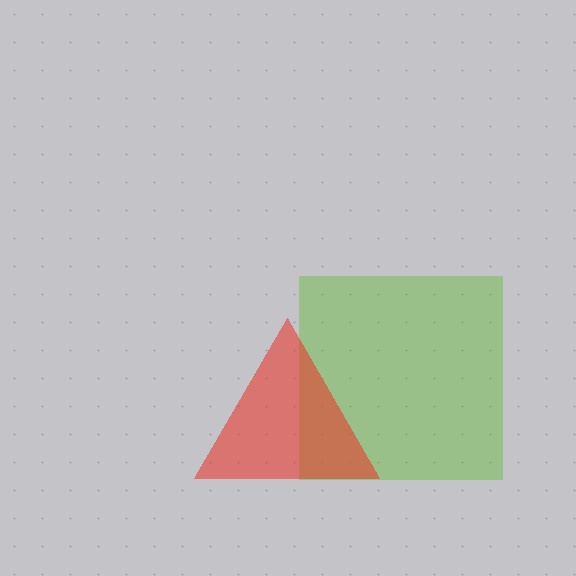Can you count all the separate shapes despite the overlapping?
Yes, there are 2 separate shapes.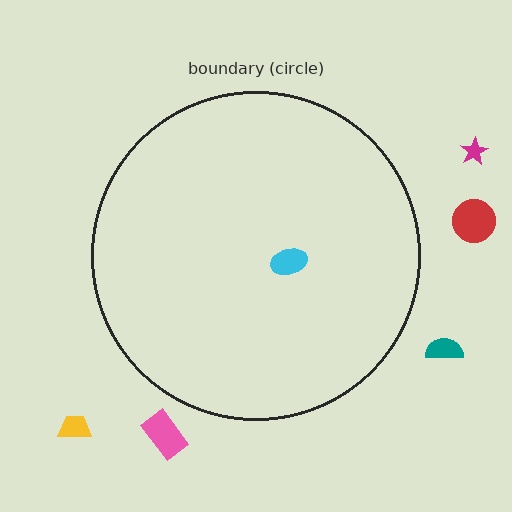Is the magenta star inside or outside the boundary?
Outside.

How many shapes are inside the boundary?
1 inside, 5 outside.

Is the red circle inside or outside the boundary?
Outside.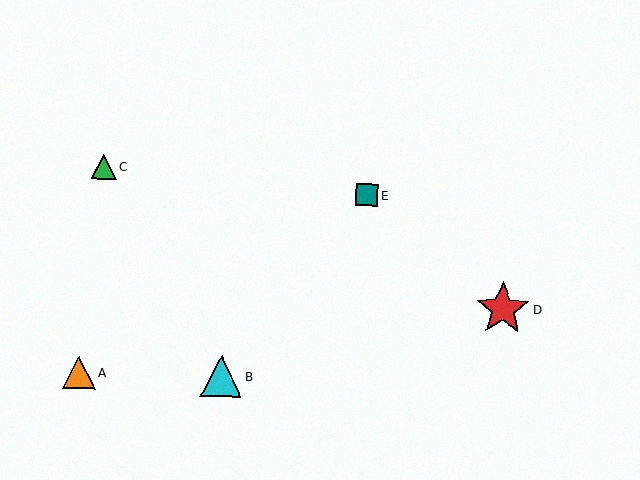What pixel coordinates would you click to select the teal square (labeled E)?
Click at (367, 195) to select the teal square E.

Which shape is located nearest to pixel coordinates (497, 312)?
The red star (labeled D) at (503, 309) is nearest to that location.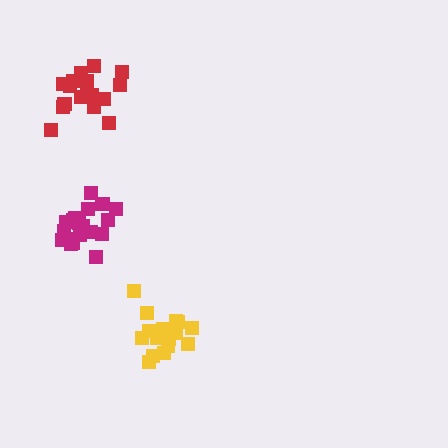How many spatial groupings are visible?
There are 3 spatial groupings.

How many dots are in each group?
Group 1: 17 dots, Group 2: 17 dots, Group 3: 20 dots (54 total).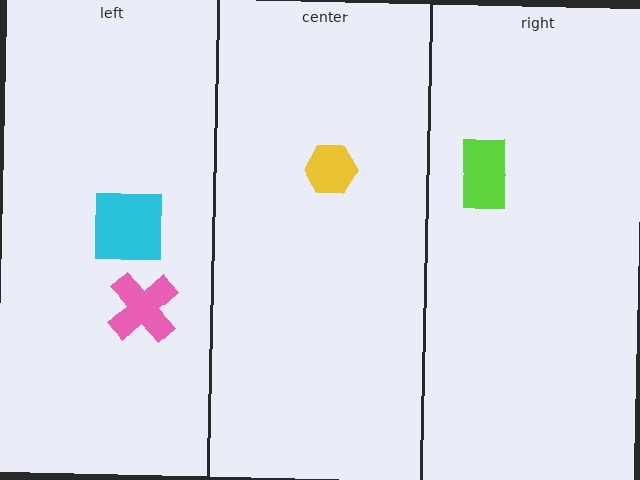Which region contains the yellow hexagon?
The center region.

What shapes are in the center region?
The yellow hexagon.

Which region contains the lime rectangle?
The right region.